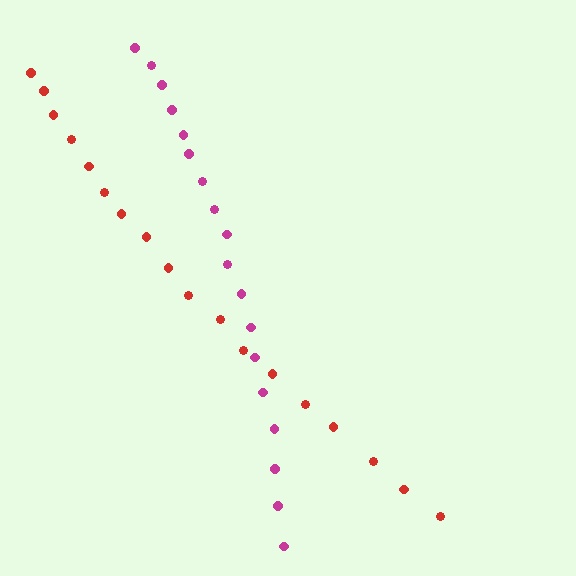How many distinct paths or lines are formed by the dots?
There are 2 distinct paths.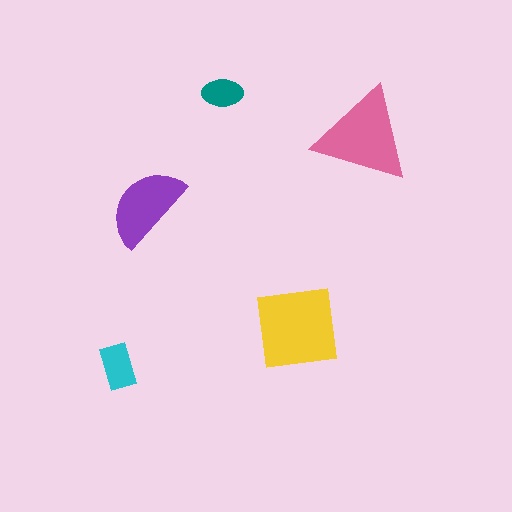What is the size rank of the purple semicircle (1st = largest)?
3rd.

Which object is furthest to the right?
The pink triangle is rightmost.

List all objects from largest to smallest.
The yellow square, the pink triangle, the purple semicircle, the cyan rectangle, the teal ellipse.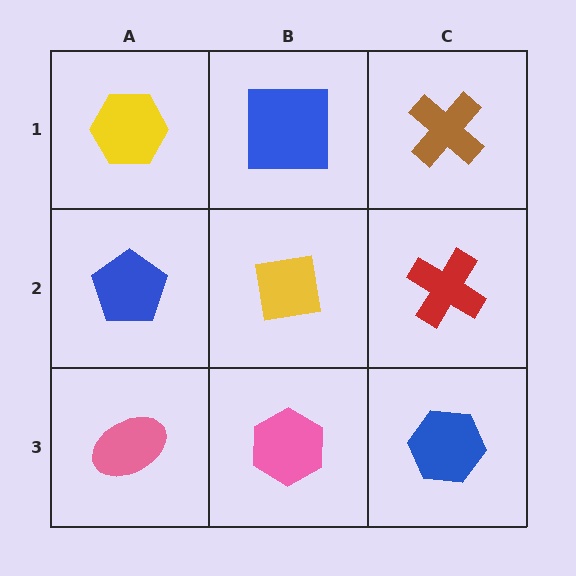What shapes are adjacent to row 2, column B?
A blue square (row 1, column B), a pink hexagon (row 3, column B), a blue pentagon (row 2, column A), a red cross (row 2, column C).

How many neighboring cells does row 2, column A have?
3.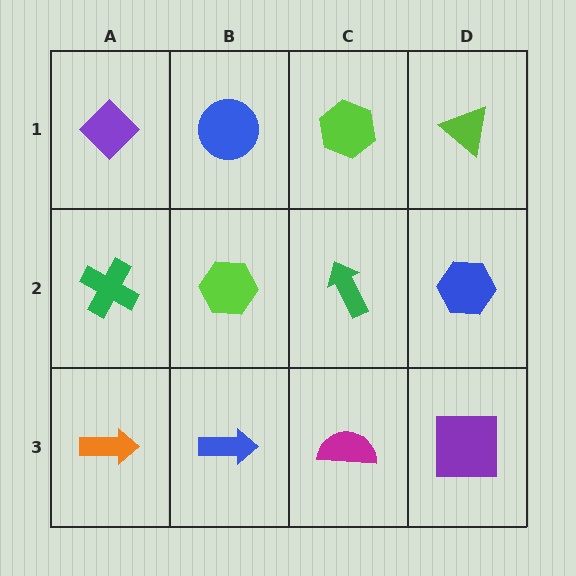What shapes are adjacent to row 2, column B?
A blue circle (row 1, column B), a blue arrow (row 3, column B), a green cross (row 2, column A), a green arrow (row 2, column C).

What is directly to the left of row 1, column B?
A purple diamond.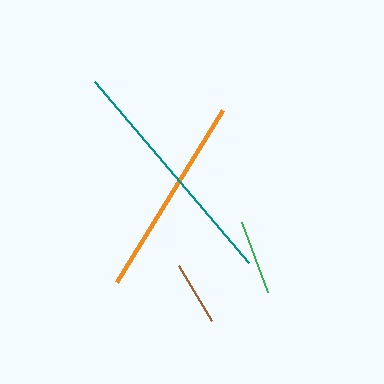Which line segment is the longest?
The teal line is the longest at approximately 238 pixels.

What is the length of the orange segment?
The orange segment is approximately 202 pixels long.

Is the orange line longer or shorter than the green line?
The orange line is longer than the green line.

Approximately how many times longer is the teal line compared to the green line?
The teal line is approximately 3.2 times the length of the green line.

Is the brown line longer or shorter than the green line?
The green line is longer than the brown line.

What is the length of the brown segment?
The brown segment is approximately 64 pixels long.